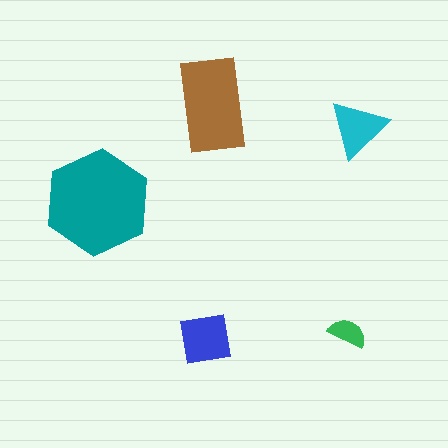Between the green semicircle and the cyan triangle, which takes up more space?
The cyan triangle.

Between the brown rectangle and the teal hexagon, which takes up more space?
The teal hexagon.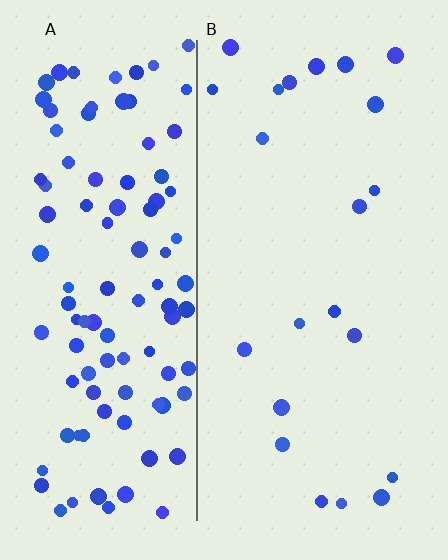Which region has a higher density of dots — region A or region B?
A (the left).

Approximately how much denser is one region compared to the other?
Approximately 5.0× — region A over region B.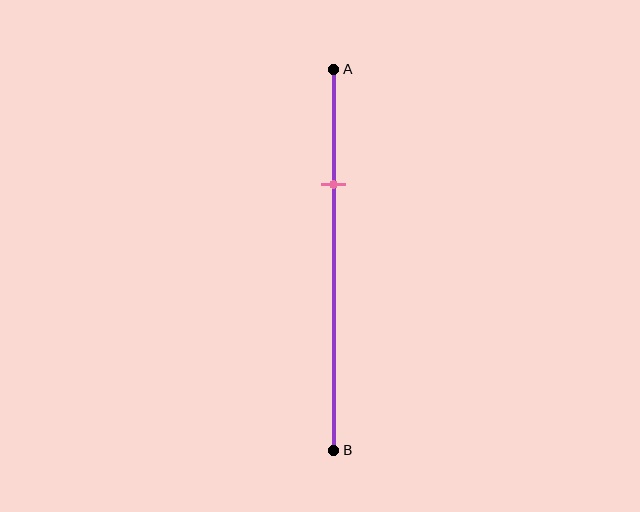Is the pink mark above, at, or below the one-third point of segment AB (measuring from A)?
The pink mark is approximately at the one-third point of segment AB.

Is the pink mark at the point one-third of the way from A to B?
Yes, the mark is approximately at the one-third point.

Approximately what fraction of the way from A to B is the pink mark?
The pink mark is approximately 30% of the way from A to B.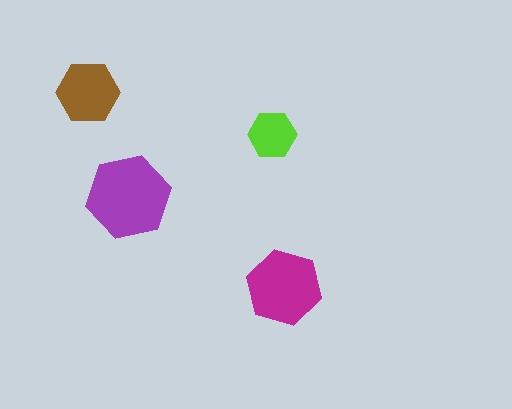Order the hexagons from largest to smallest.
the purple one, the magenta one, the brown one, the lime one.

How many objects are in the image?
There are 4 objects in the image.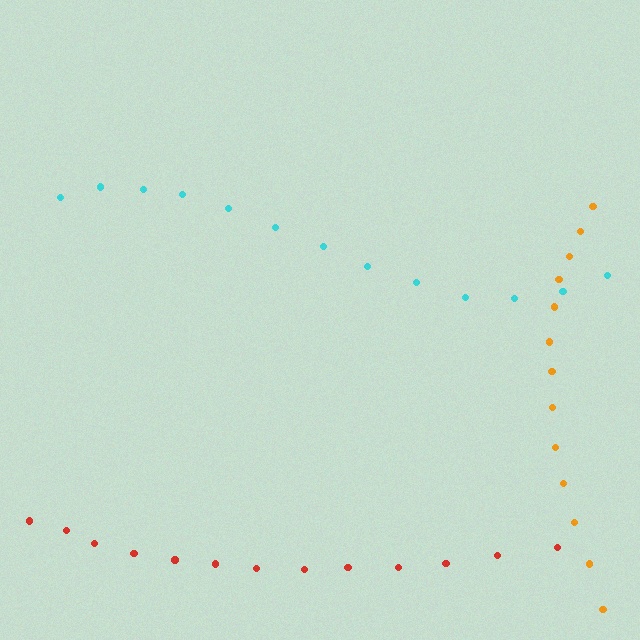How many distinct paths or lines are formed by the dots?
There are 3 distinct paths.